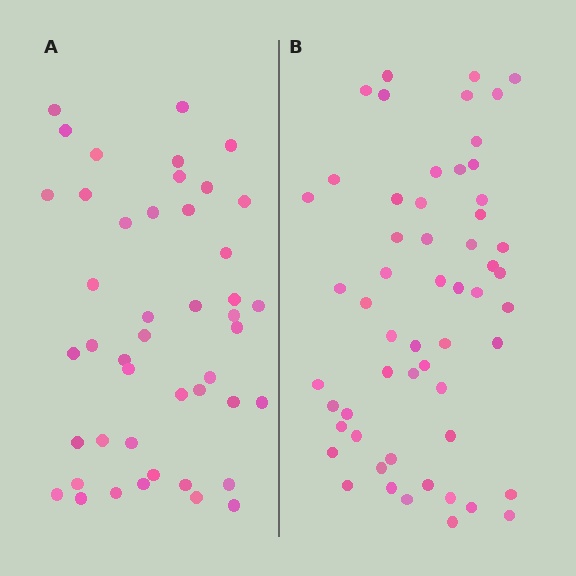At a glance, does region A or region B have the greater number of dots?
Region B (the right region) has more dots.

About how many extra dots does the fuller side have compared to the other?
Region B has roughly 12 or so more dots than region A.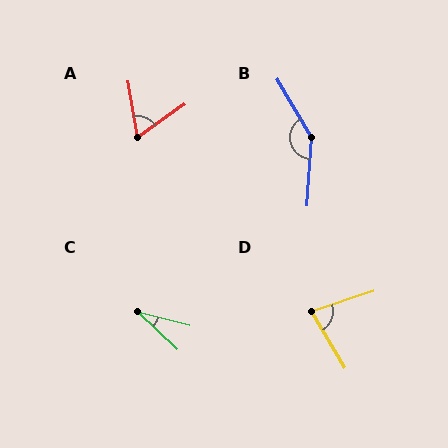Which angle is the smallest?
C, at approximately 29 degrees.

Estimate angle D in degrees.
Approximately 78 degrees.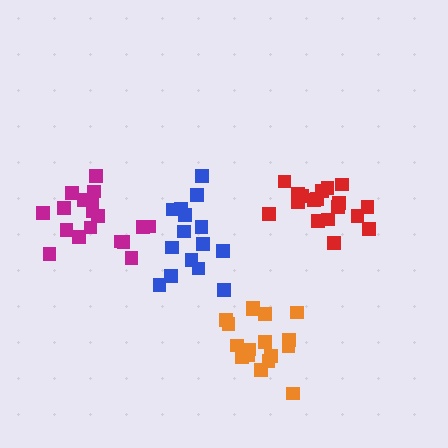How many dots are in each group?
Group 1: 18 dots, Group 2: 18 dots, Group 3: 18 dots, Group 4: 15 dots (69 total).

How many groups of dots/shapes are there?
There are 4 groups.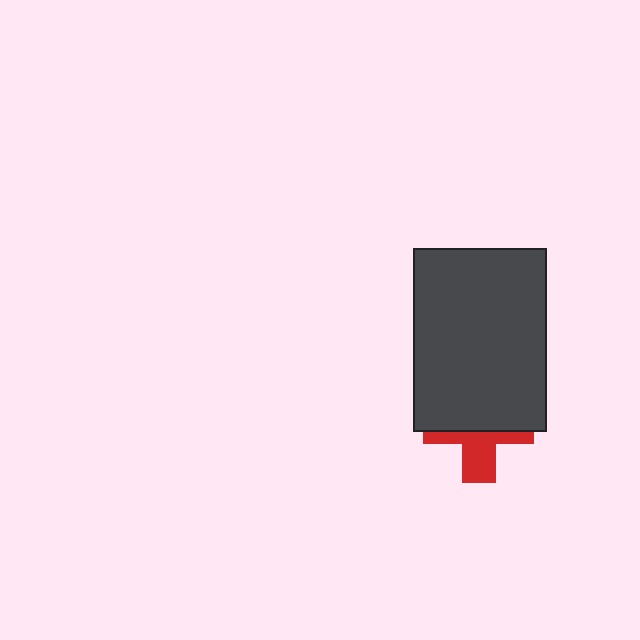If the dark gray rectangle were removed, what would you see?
You would see the complete red cross.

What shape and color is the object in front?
The object in front is a dark gray rectangle.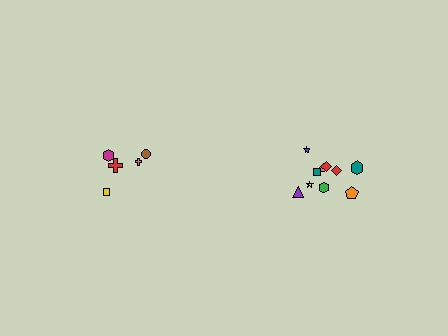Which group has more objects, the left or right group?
The right group.